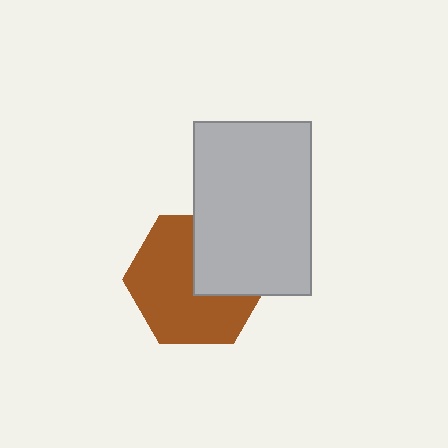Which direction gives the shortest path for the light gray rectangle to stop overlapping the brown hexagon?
Moving toward the upper-right gives the shortest separation.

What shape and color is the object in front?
The object in front is a light gray rectangle.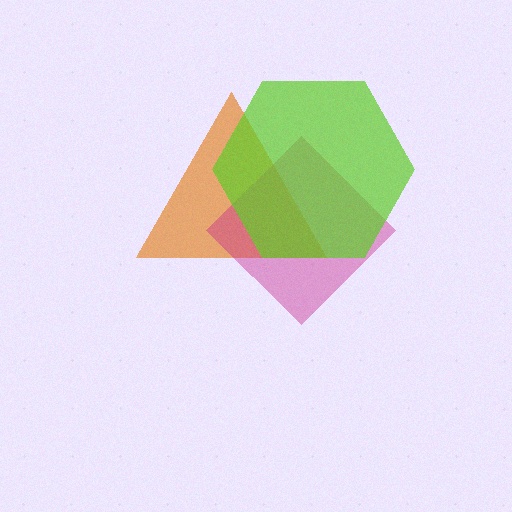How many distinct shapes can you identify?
There are 3 distinct shapes: an orange triangle, a magenta diamond, a lime hexagon.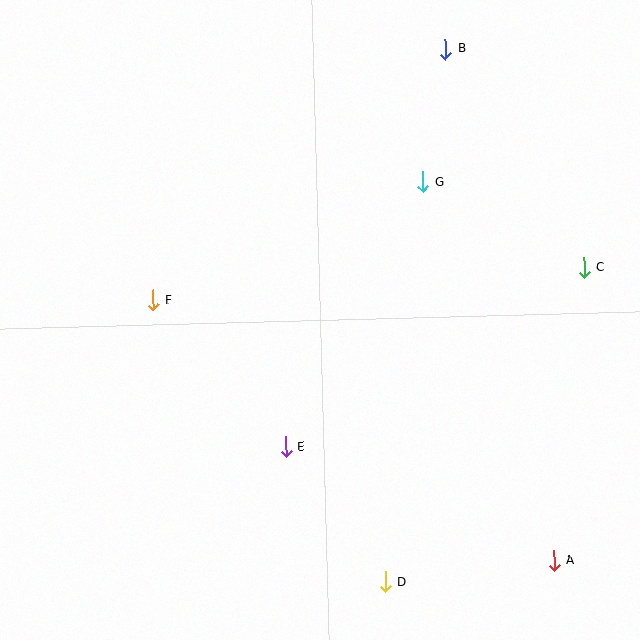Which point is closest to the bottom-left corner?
Point E is closest to the bottom-left corner.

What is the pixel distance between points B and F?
The distance between B and F is 386 pixels.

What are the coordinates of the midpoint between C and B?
The midpoint between C and B is at (515, 158).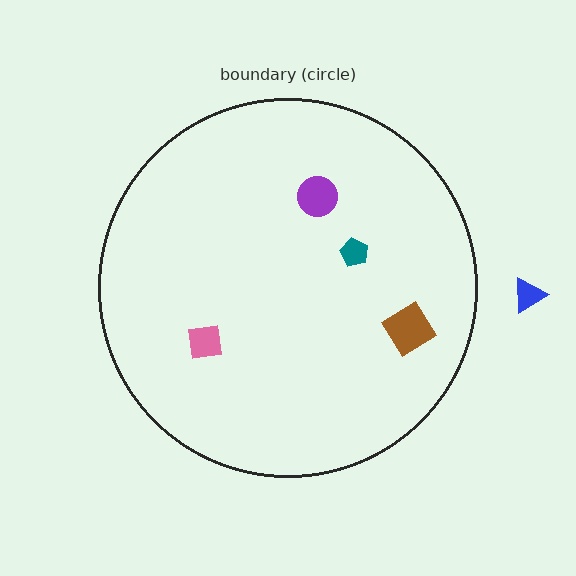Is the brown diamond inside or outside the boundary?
Inside.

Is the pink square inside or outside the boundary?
Inside.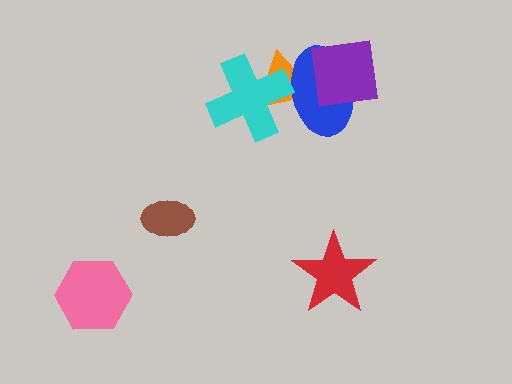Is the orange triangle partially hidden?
Yes, it is partially covered by another shape.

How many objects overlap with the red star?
0 objects overlap with the red star.